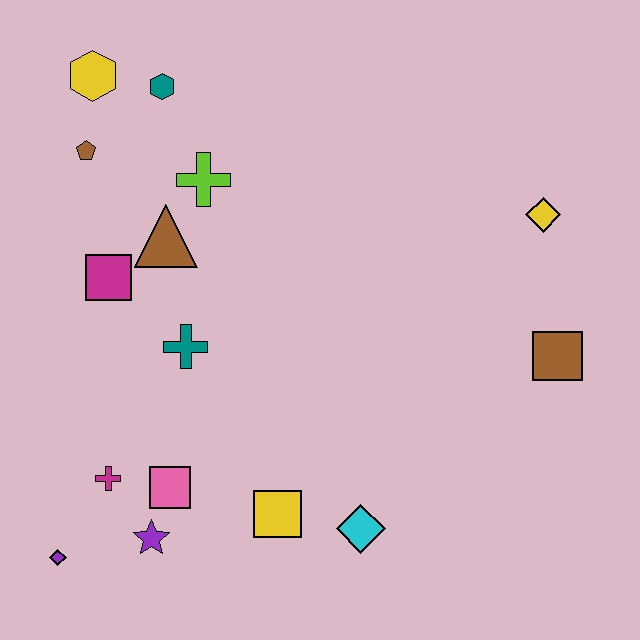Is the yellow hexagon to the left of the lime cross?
Yes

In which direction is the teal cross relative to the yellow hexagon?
The teal cross is below the yellow hexagon.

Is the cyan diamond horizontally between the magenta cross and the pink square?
No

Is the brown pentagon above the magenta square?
Yes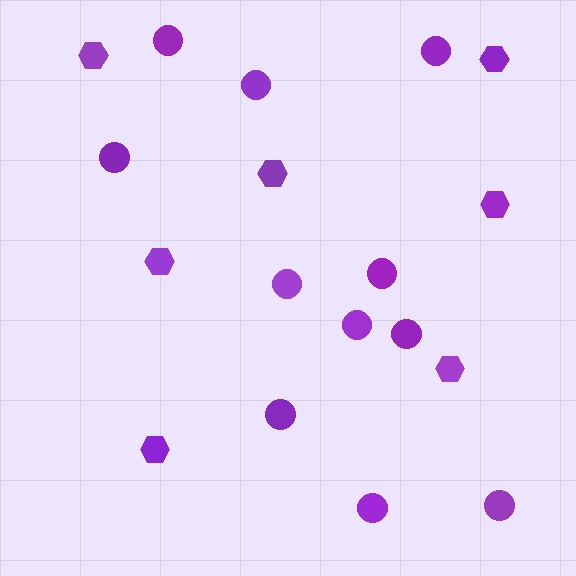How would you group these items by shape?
There are 2 groups: one group of hexagons (7) and one group of circles (11).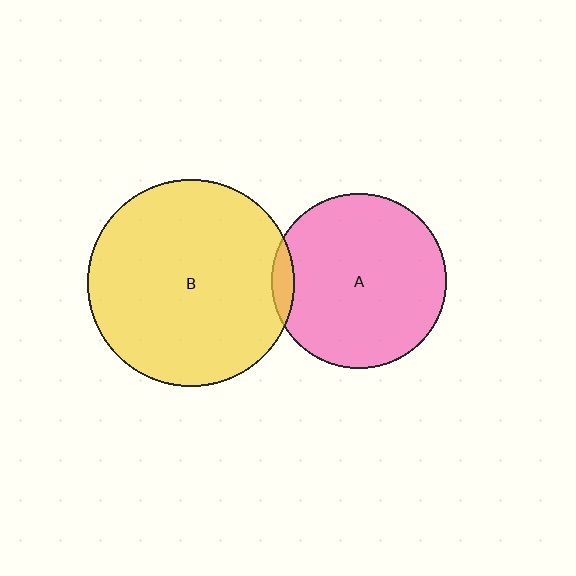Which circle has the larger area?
Circle B (yellow).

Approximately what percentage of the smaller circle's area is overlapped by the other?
Approximately 5%.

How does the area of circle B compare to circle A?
Approximately 1.4 times.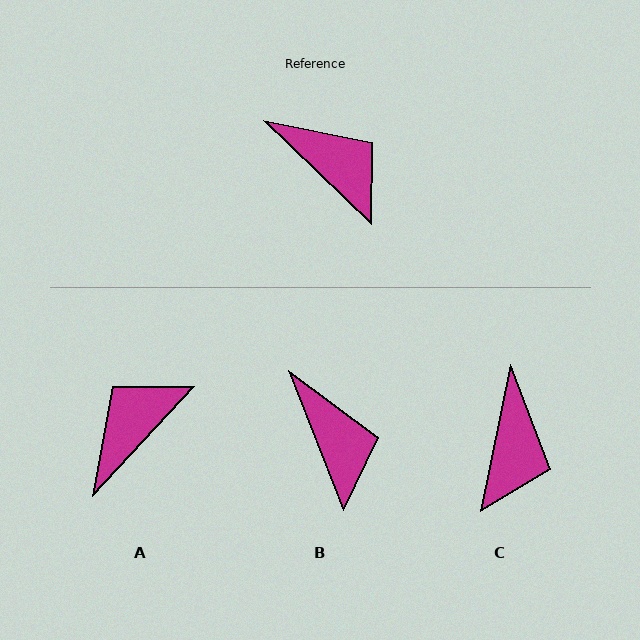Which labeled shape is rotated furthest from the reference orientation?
A, about 91 degrees away.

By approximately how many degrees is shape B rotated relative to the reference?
Approximately 25 degrees clockwise.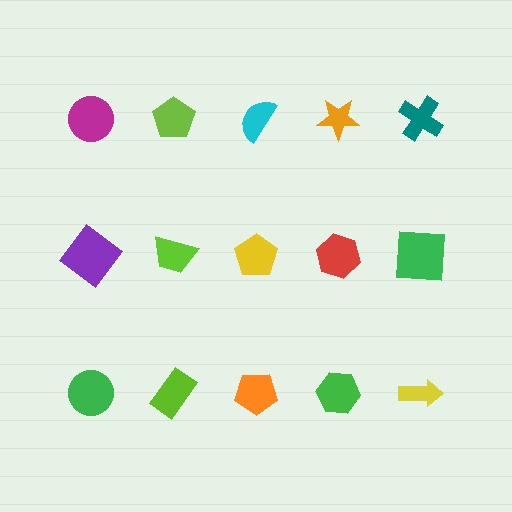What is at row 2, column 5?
A green square.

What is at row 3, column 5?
A yellow arrow.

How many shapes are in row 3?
5 shapes.